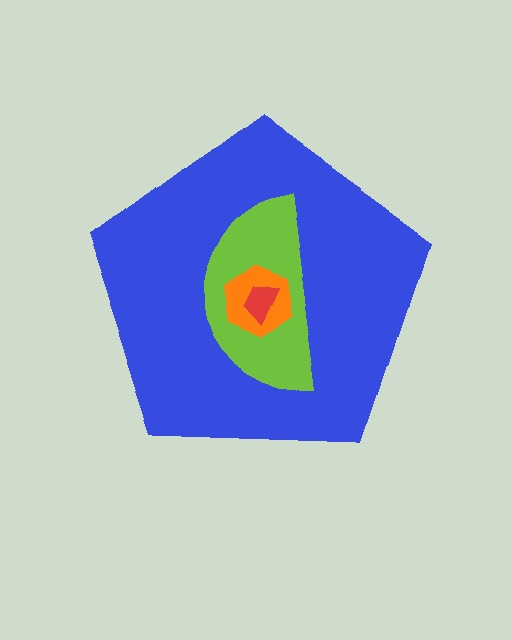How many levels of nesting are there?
4.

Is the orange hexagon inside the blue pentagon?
Yes.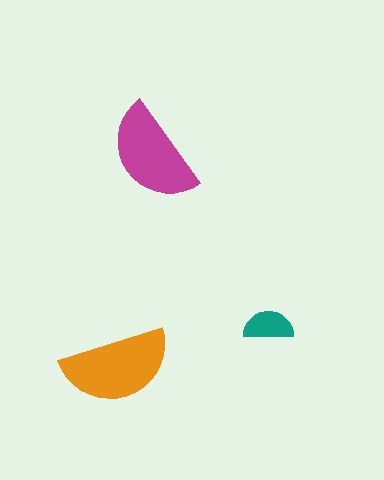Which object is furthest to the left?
The orange semicircle is leftmost.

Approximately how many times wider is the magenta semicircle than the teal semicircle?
About 2 times wider.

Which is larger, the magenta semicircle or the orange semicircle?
The orange one.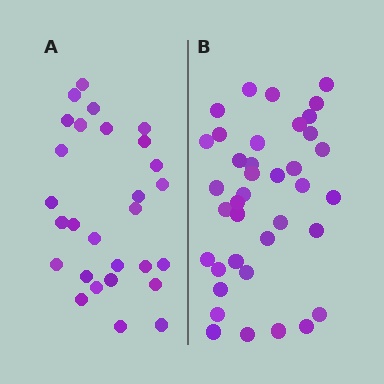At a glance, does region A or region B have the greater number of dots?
Region B (the right region) has more dots.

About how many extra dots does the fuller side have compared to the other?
Region B has roughly 10 or so more dots than region A.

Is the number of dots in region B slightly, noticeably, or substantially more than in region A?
Region B has noticeably more, but not dramatically so. The ratio is roughly 1.4 to 1.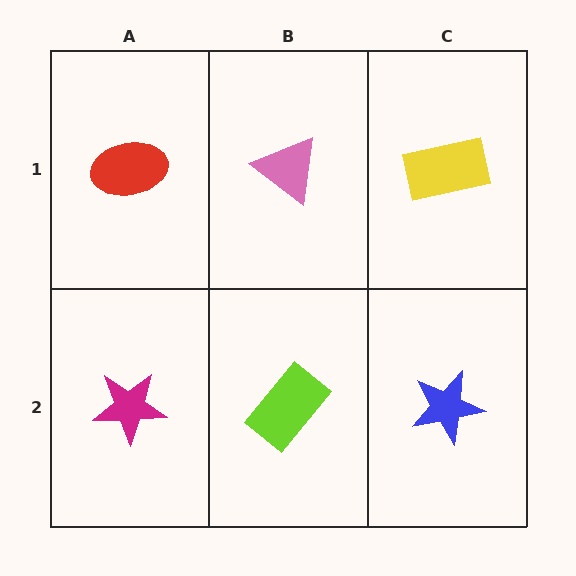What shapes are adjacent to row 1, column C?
A blue star (row 2, column C), a pink triangle (row 1, column B).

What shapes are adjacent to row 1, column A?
A magenta star (row 2, column A), a pink triangle (row 1, column B).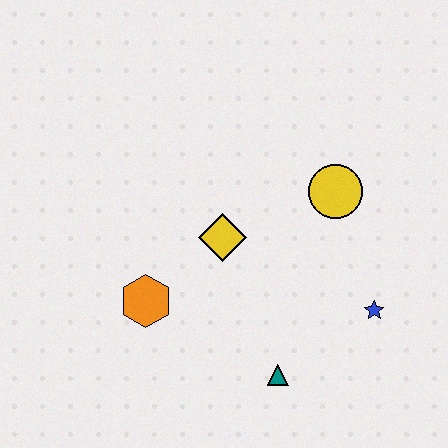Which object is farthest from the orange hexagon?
The blue star is farthest from the orange hexagon.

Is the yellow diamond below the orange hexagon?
No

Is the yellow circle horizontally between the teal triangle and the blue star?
Yes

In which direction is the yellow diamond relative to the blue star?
The yellow diamond is to the left of the blue star.